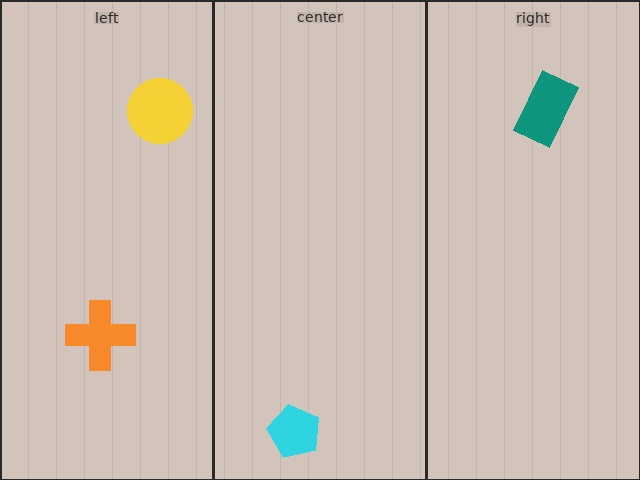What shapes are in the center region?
The cyan pentagon.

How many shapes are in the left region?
2.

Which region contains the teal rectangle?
The right region.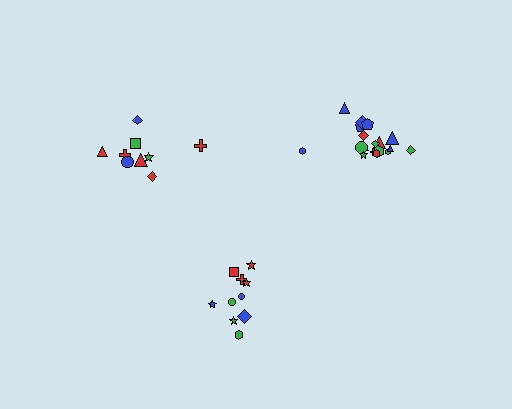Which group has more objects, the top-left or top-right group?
The top-right group.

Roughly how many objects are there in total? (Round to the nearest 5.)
Roughly 40 objects in total.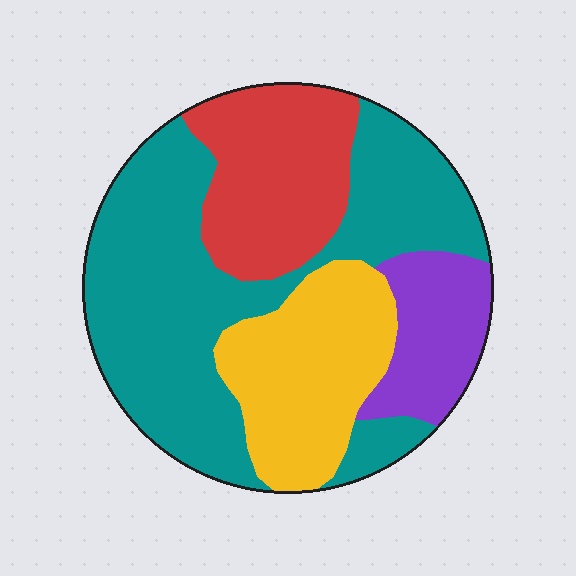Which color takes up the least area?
Purple, at roughly 10%.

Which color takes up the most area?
Teal, at roughly 45%.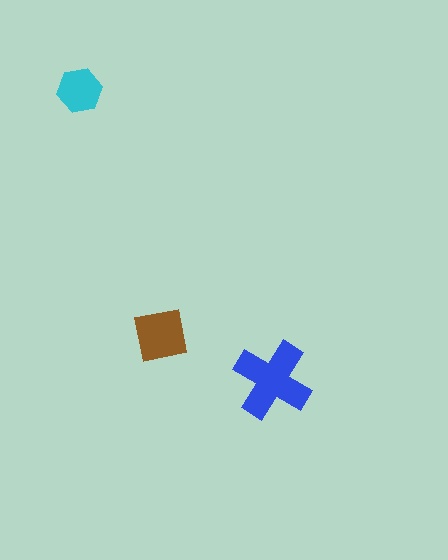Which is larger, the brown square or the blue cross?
The blue cross.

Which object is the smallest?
The cyan hexagon.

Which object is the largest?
The blue cross.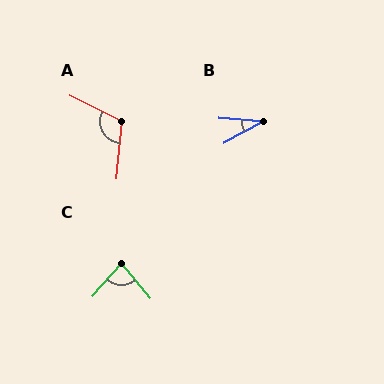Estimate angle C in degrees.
Approximately 80 degrees.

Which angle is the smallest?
B, at approximately 33 degrees.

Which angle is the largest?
A, at approximately 111 degrees.